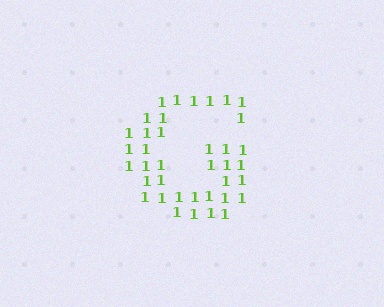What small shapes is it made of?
It is made of small digit 1's.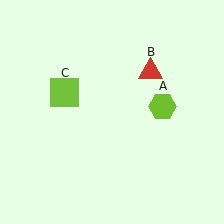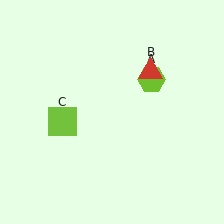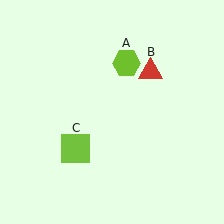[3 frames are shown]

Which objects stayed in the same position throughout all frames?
Red triangle (object B) remained stationary.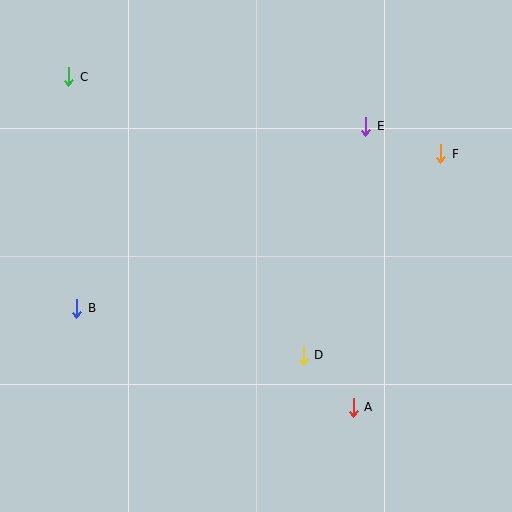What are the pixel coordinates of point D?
Point D is at (303, 355).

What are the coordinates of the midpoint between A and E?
The midpoint between A and E is at (360, 267).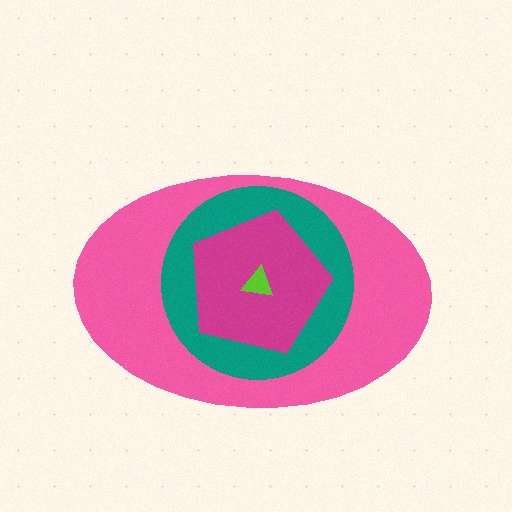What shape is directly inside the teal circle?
The magenta pentagon.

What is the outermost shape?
The pink ellipse.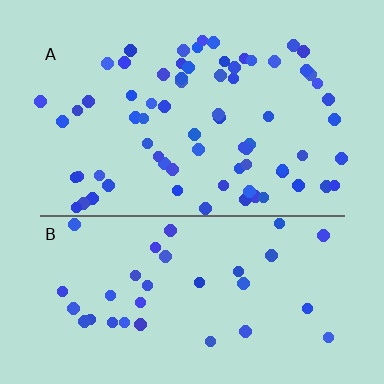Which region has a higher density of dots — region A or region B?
A (the top).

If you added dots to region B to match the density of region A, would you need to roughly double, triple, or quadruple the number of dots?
Approximately double.